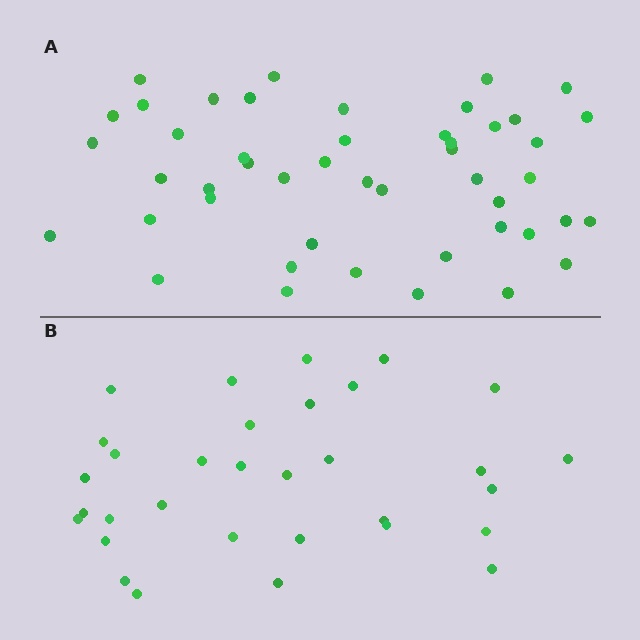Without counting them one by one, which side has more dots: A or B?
Region A (the top region) has more dots.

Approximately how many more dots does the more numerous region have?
Region A has approximately 15 more dots than region B.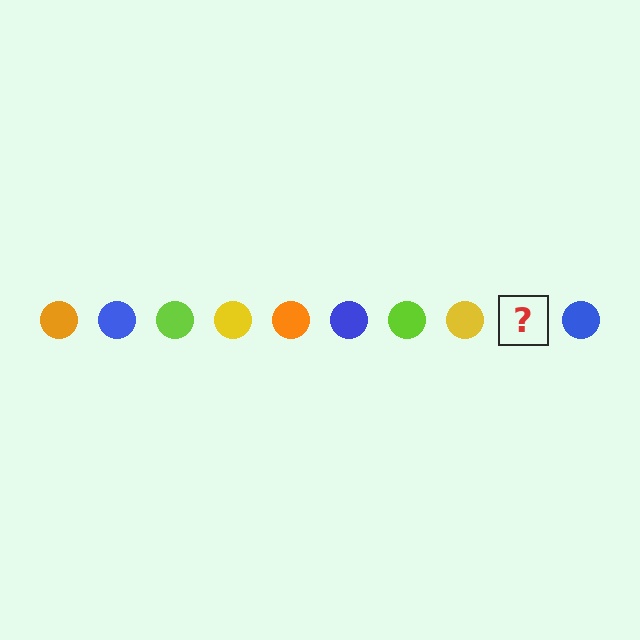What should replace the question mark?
The question mark should be replaced with an orange circle.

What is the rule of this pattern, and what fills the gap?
The rule is that the pattern cycles through orange, blue, lime, yellow circles. The gap should be filled with an orange circle.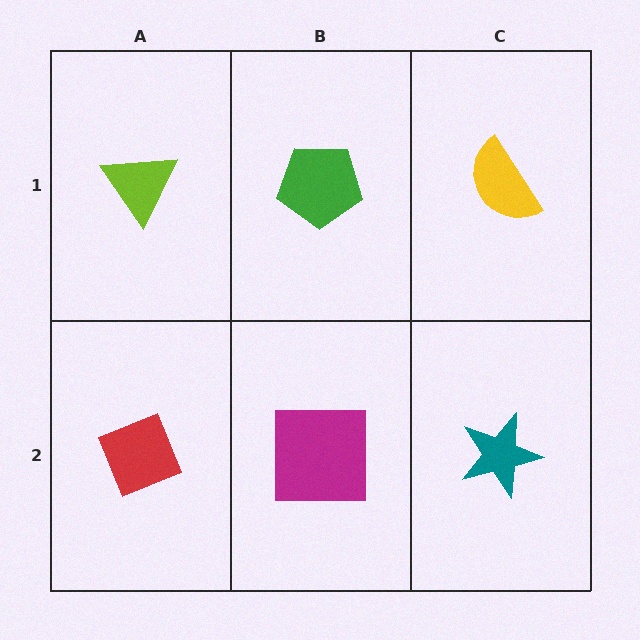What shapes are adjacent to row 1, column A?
A red diamond (row 2, column A), a green pentagon (row 1, column B).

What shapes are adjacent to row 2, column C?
A yellow semicircle (row 1, column C), a magenta square (row 2, column B).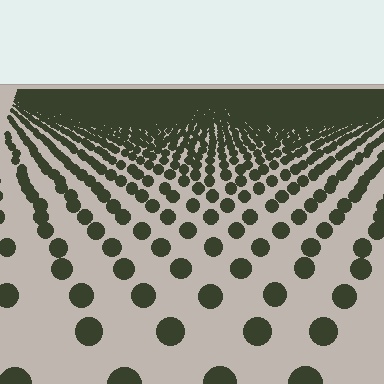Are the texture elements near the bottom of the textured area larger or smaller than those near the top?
Larger. Near the bottom, elements are closer to the viewer and appear at a bigger on-screen size.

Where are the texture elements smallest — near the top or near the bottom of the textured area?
Near the top.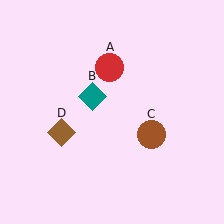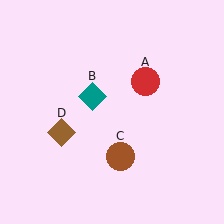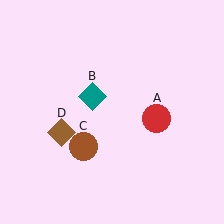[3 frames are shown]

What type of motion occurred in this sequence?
The red circle (object A), brown circle (object C) rotated clockwise around the center of the scene.